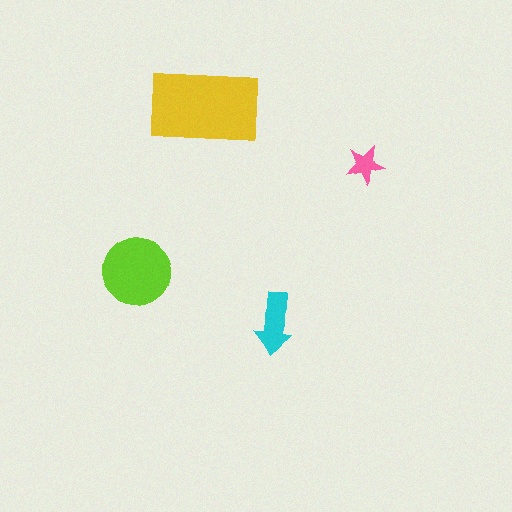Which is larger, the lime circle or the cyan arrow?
The lime circle.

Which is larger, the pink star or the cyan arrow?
The cyan arrow.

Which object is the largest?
The yellow rectangle.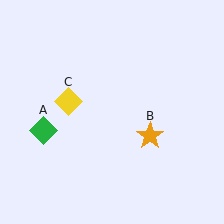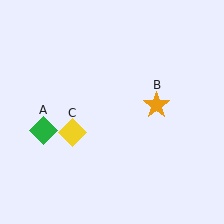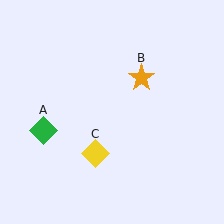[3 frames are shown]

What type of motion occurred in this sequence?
The orange star (object B), yellow diamond (object C) rotated counterclockwise around the center of the scene.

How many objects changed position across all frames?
2 objects changed position: orange star (object B), yellow diamond (object C).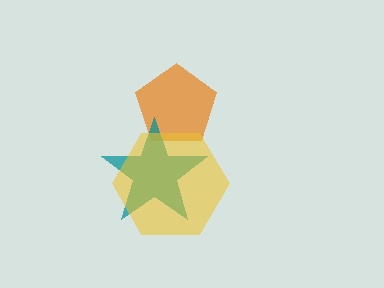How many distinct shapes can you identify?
There are 3 distinct shapes: an orange pentagon, a teal star, a yellow hexagon.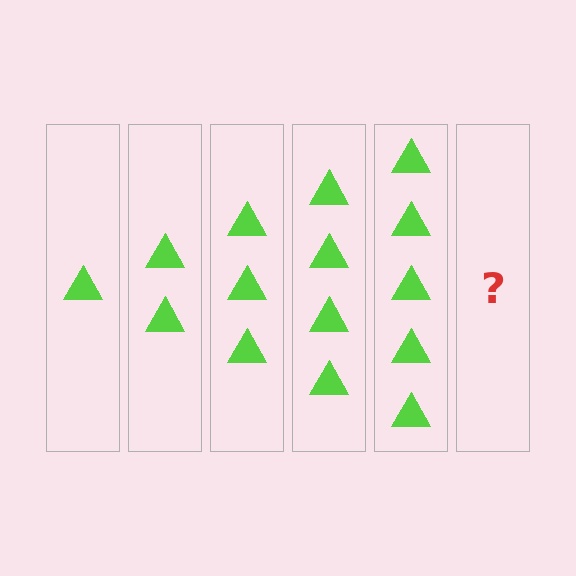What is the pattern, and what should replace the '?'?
The pattern is that each step adds one more triangle. The '?' should be 6 triangles.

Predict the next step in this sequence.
The next step is 6 triangles.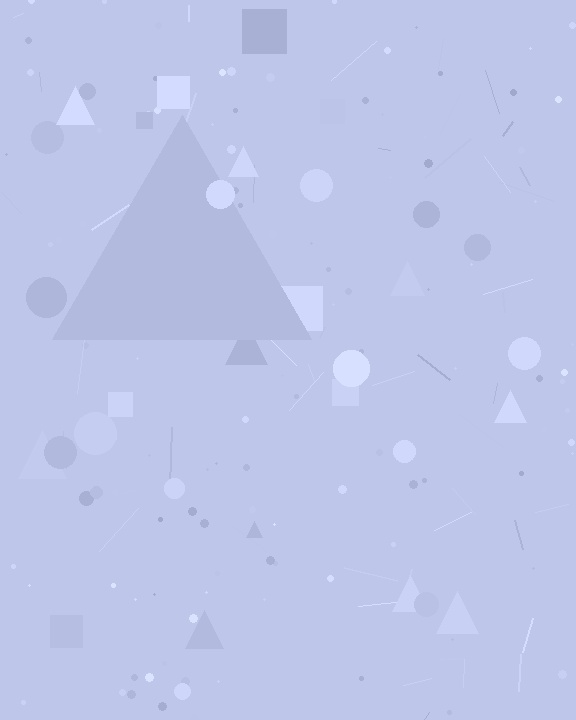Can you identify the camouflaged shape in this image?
The camouflaged shape is a triangle.